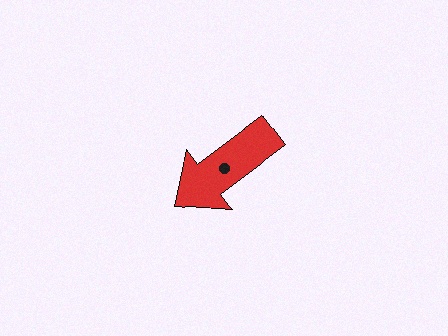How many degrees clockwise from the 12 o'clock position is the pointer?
Approximately 233 degrees.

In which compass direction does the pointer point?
Southwest.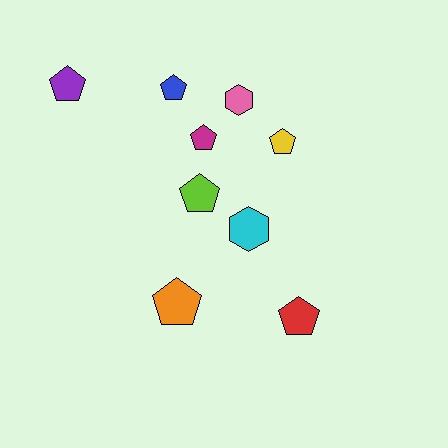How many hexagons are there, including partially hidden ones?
There are 2 hexagons.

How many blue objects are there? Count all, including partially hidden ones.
There is 1 blue object.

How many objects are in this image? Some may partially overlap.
There are 9 objects.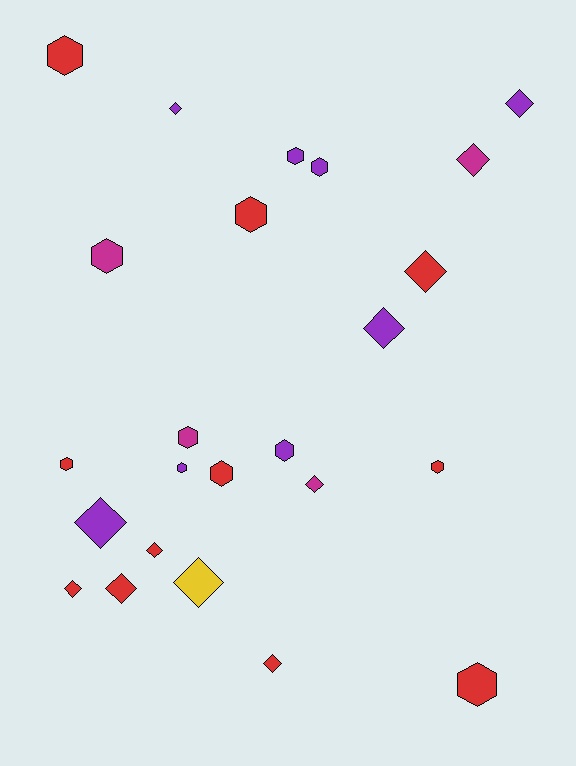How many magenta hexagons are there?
There are 2 magenta hexagons.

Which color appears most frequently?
Red, with 11 objects.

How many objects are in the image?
There are 24 objects.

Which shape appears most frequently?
Diamond, with 12 objects.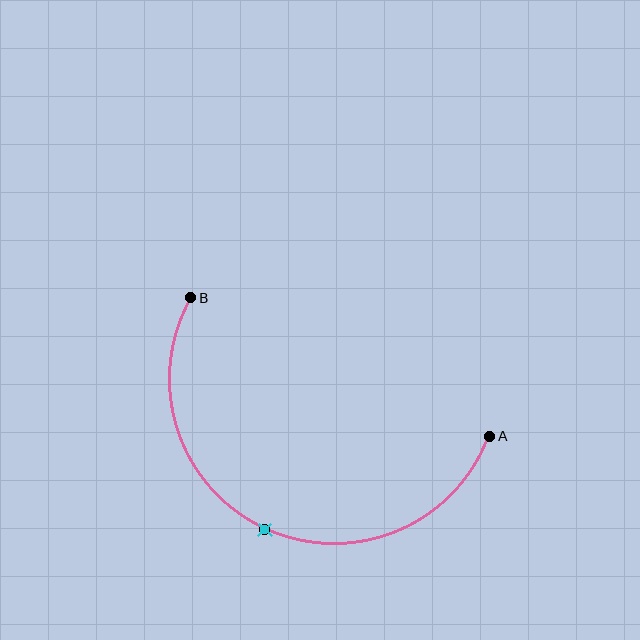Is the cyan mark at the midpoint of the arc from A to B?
Yes. The cyan mark lies on the arc at equal arc-length from both A and B — it is the arc midpoint.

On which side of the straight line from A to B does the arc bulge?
The arc bulges below the straight line connecting A and B.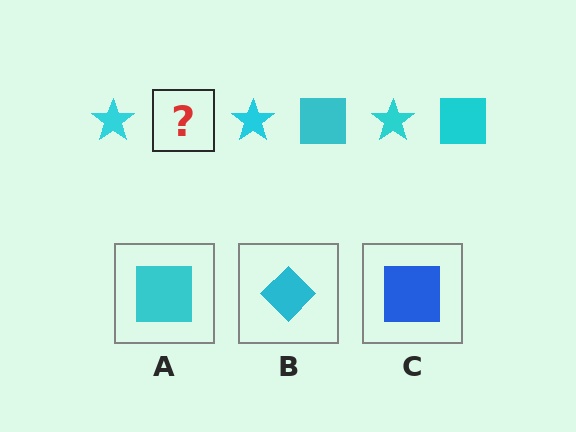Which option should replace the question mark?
Option A.